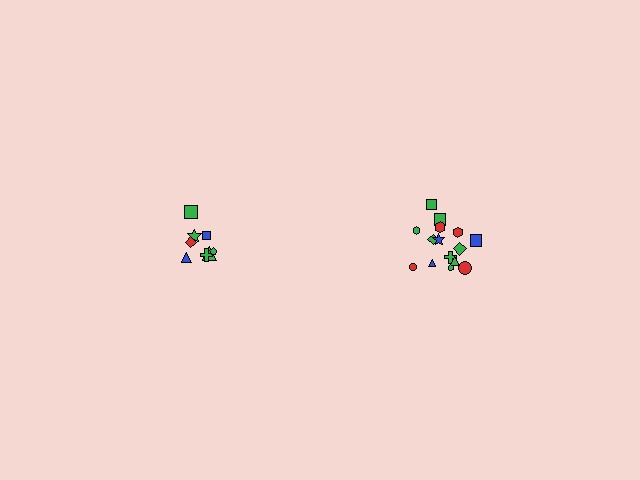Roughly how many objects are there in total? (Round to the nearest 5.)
Roughly 25 objects in total.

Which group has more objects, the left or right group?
The right group.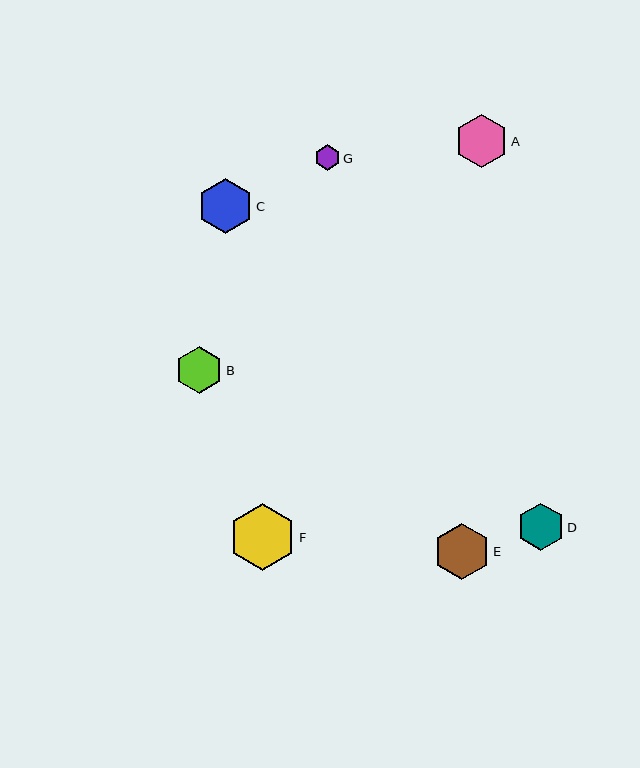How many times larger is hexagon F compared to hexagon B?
Hexagon F is approximately 1.4 times the size of hexagon B.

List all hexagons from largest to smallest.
From largest to smallest: F, E, C, A, B, D, G.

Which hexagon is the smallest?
Hexagon G is the smallest with a size of approximately 25 pixels.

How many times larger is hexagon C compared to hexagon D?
Hexagon C is approximately 1.2 times the size of hexagon D.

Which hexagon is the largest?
Hexagon F is the largest with a size of approximately 67 pixels.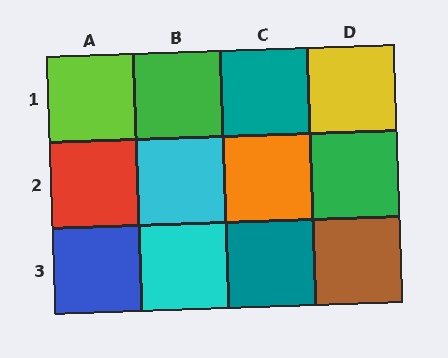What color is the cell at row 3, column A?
Blue.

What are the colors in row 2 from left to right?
Red, cyan, orange, green.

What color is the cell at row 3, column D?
Brown.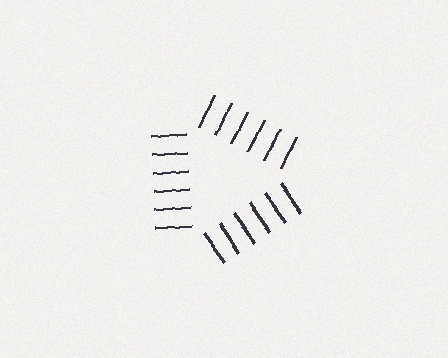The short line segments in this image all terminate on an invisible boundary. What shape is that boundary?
An illusory triangle — the line segments terminate on its edges but no continuous stroke is drawn.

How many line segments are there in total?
18 — 6 along each of the 3 edges.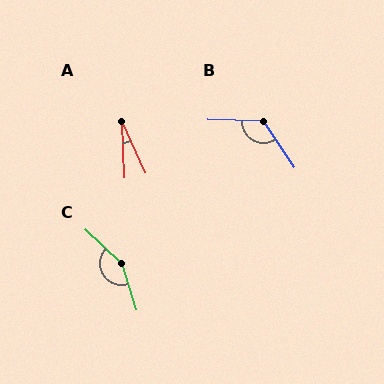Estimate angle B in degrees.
Approximately 125 degrees.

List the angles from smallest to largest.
A (22°), B (125°), C (151°).